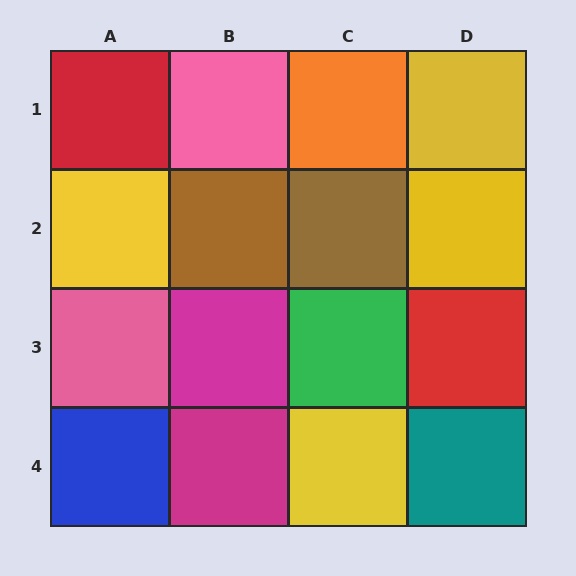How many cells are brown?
2 cells are brown.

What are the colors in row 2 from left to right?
Yellow, brown, brown, yellow.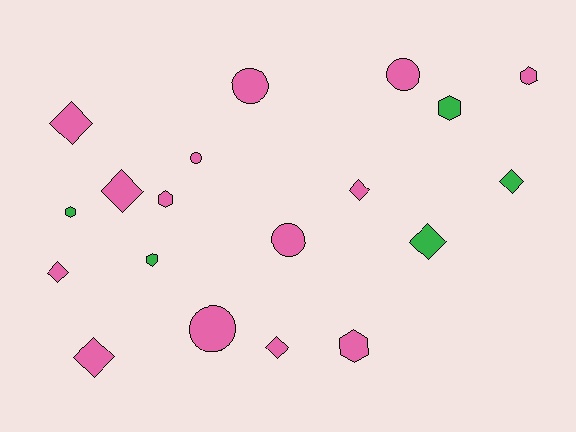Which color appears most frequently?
Pink, with 14 objects.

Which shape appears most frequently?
Diamond, with 8 objects.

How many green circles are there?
There are no green circles.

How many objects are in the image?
There are 19 objects.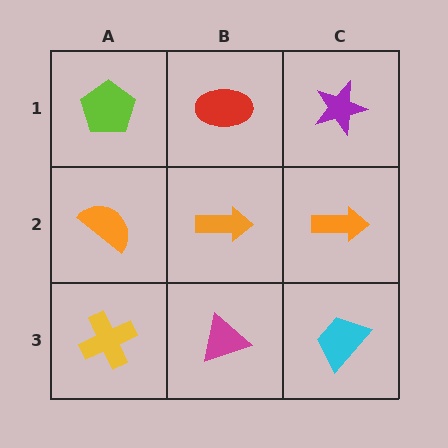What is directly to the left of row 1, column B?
A lime pentagon.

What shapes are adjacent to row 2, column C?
A purple star (row 1, column C), a cyan trapezoid (row 3, column C), an orange arrow (row 2, column B).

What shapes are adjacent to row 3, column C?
An orange arrow (row 2, column C), a magenta triangle (row 3, column B).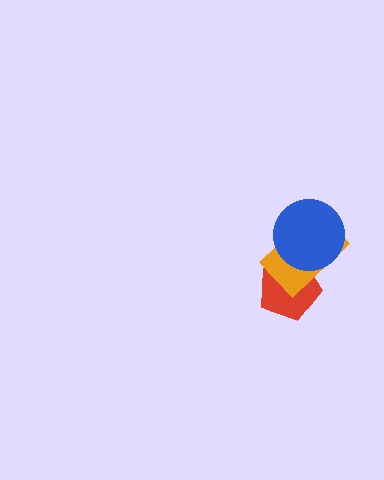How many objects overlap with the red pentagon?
2 objects overlap with the red pentagon.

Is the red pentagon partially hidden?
Yes, it is partially covered by another shape.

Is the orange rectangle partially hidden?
Yes, it is partially covered by another shape.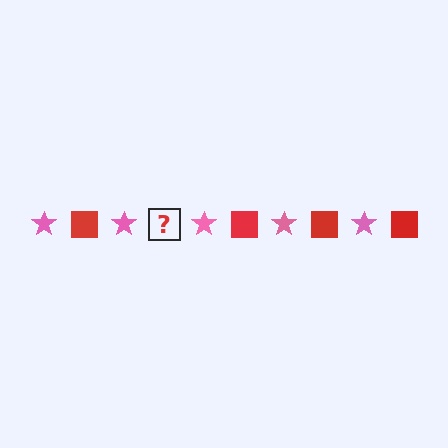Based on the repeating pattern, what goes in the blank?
The blank should be a red square.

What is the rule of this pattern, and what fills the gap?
The rule is that the pattern alternates between pink star and red square. The gap should be filled with a red square.